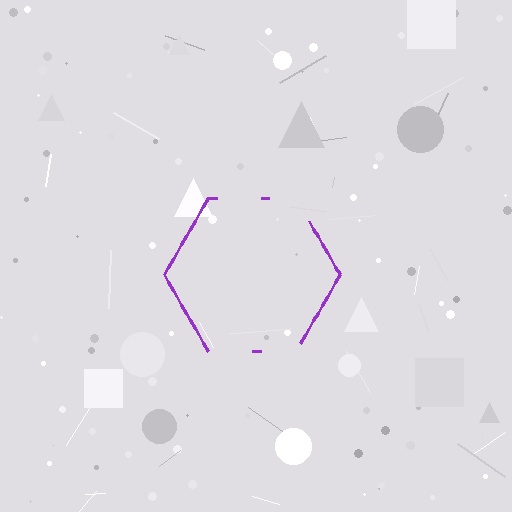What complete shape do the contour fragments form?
The contour fragments form a hexagon.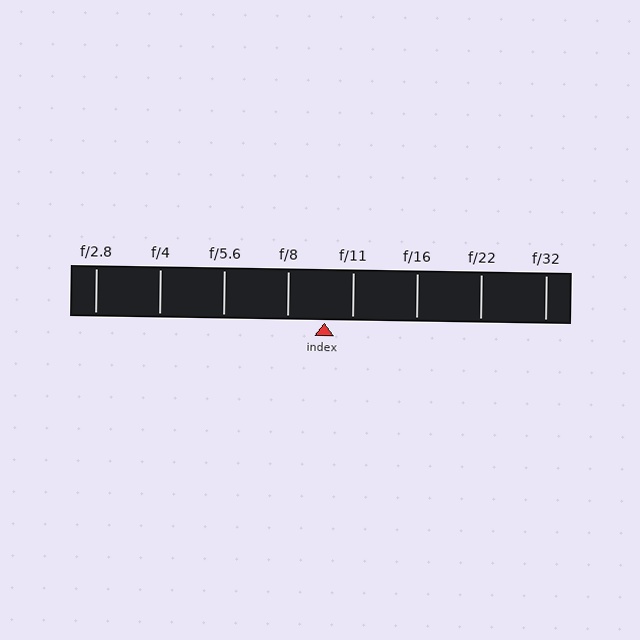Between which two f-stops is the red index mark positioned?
The index mark is between f/8 and f/11.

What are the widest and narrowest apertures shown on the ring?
The widest aperture shown is f/2.8 and the narrowest is f/32.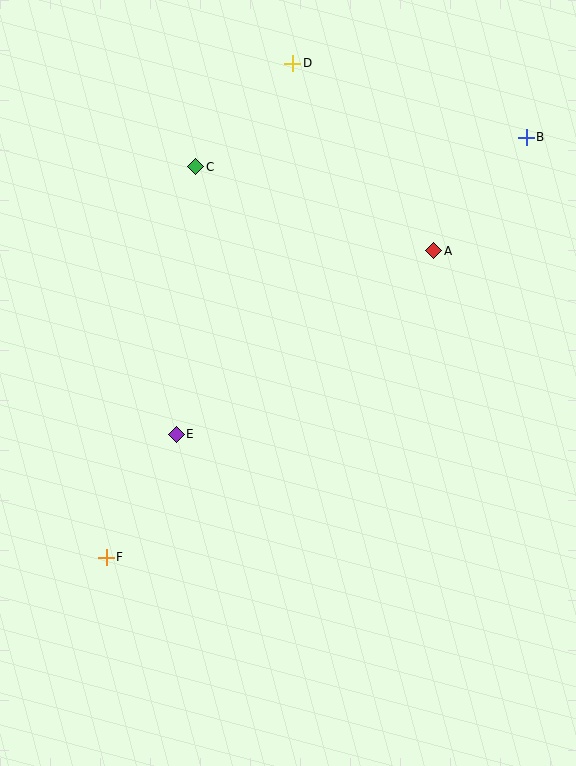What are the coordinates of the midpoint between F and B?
The midpoint between F and B is at (316, 347).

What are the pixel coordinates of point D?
Point D is at (293, 63).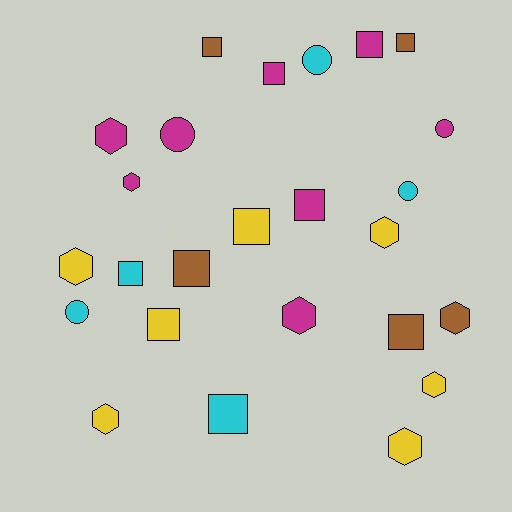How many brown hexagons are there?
There is 1 brown hexagon.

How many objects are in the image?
There are 25 objects.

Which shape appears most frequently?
Square, with 11 objects.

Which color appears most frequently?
Magenta, with 8 objects.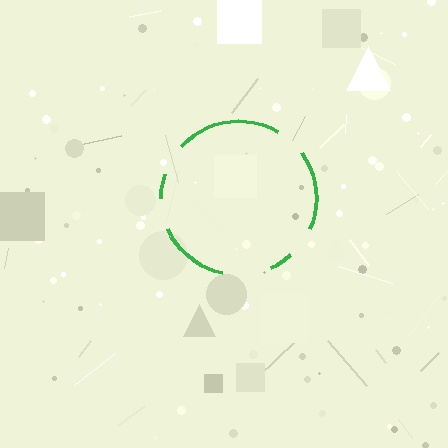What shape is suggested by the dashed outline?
The dashed outline suggests a circle.